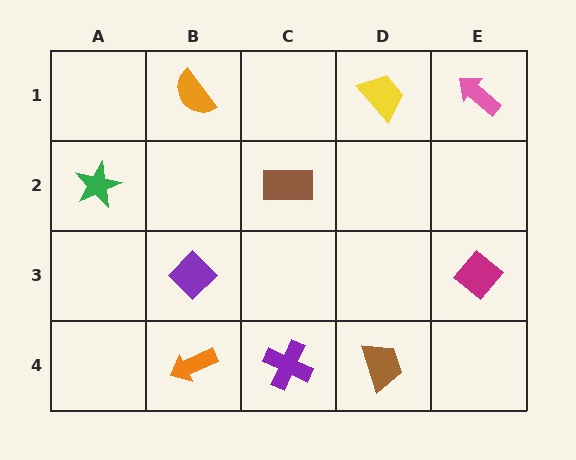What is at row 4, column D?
A brown trapezoid.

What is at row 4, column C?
A purple cross.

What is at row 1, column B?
An orange semicircle.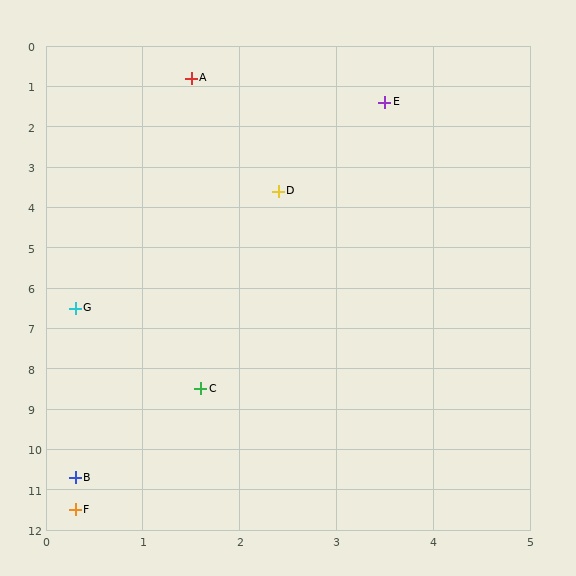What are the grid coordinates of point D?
Point D is at approximately (2.4, 3.6).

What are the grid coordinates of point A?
Point A is at approximately (1.5, 0.8).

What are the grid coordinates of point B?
Point B is at approximately (0.3, 10.7).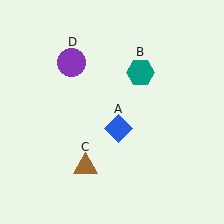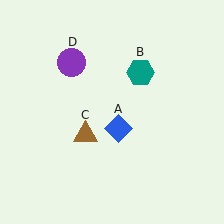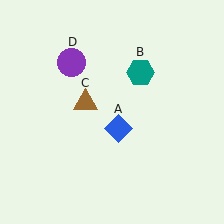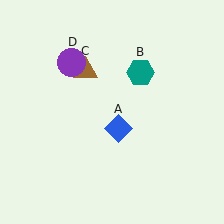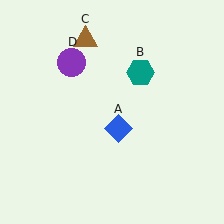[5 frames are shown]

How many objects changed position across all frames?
1 object changed position: brown triangle (object C).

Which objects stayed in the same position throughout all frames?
Blue diamond (object A) and teal hexagon (object B) and purple circle (object D) remained stationary.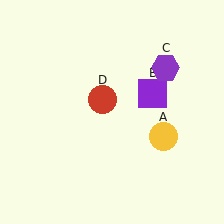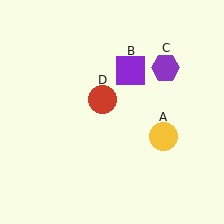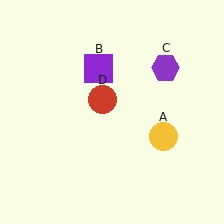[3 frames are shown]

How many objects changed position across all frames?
1 object changed position: purple square (object B).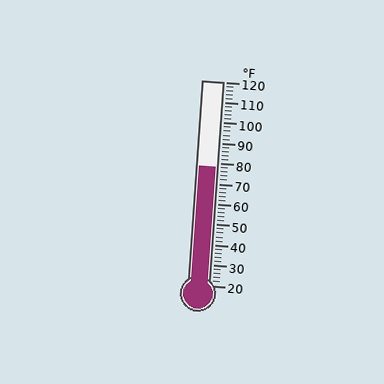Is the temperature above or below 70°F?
The temperature is above 70°F.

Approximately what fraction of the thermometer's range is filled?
The thermometer is filled to approximately 60% of its range.